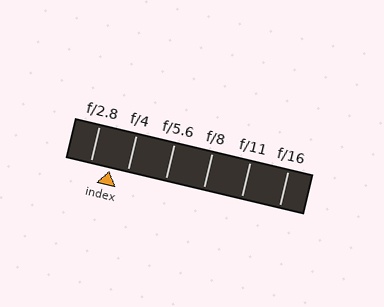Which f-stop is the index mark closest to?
The index mark is closest to f/4.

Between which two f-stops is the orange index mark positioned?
The index mark is between f/2.8 and f/4.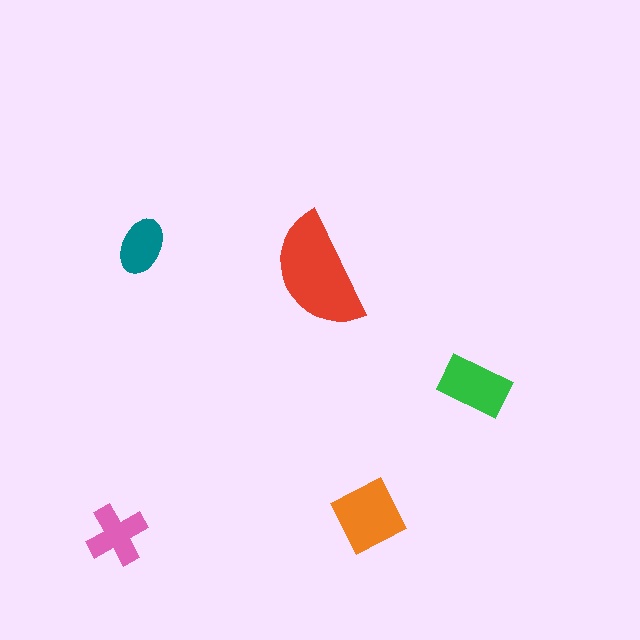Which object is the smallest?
The teal ellipse.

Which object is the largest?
The red semicircle.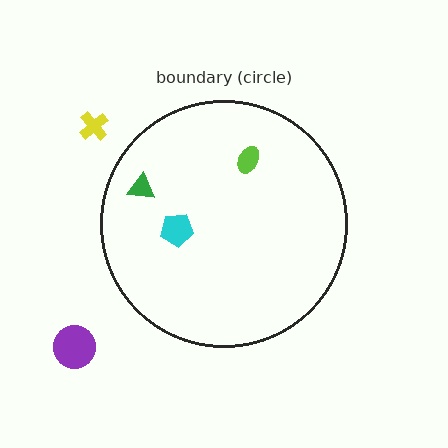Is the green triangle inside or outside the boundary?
Inside.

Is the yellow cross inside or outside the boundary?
Outside.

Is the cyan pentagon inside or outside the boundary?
Inside.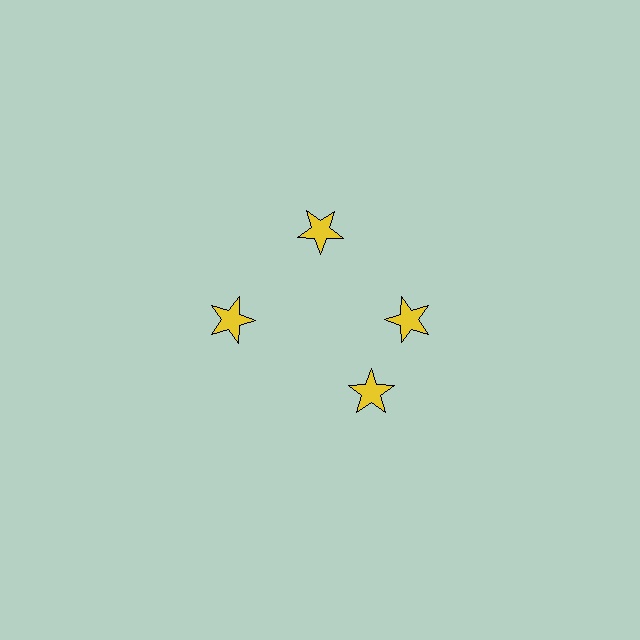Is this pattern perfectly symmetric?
No. The 4 yellow stars are arranged in a ring, but one element near the 6 o'clock position is rotated out of alignment along the ring, breaking the 4-fold rotational symmetry.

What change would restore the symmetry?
The symmetry would be restored by rotating it back into even spacing with its neighbors so that all 4 stars sit at equal angles and equal distance from the center.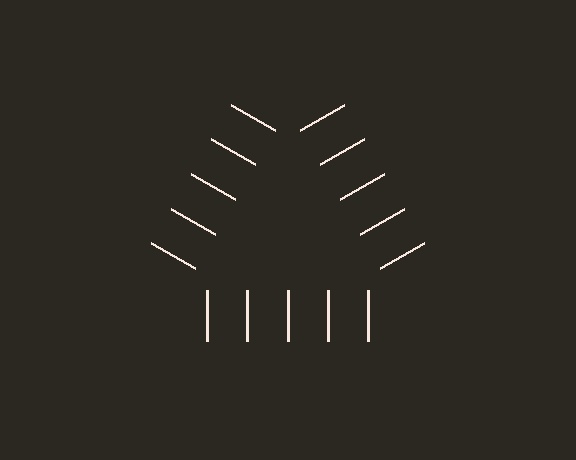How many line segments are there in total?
15 — 5 along each of the 3 edges.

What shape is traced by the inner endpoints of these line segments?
An illusory triangle — the line segments terminate on its edges but no continuous stroke is drawn.